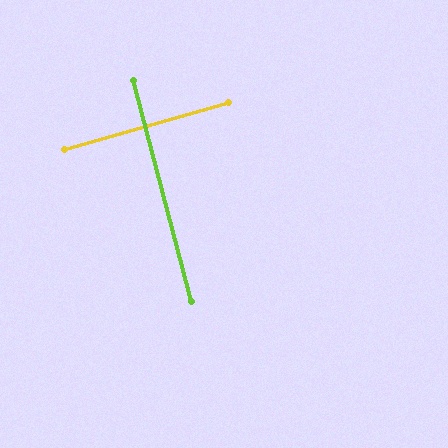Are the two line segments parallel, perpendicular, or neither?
Perpendicular — they meet at approximately 89°.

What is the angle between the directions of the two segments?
Approximately 89 degrees.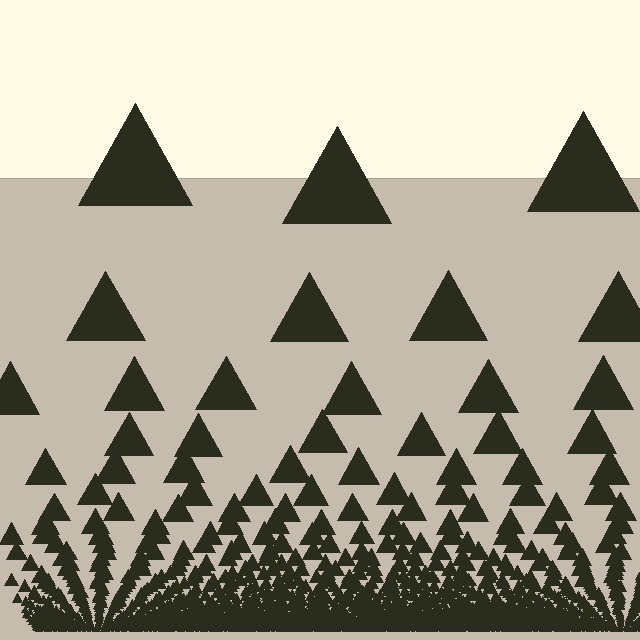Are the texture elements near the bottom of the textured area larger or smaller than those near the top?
Smaller. The gradient is inverted — elements near the bottom are smaller and denser.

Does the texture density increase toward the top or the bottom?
Density increases toward the bottom.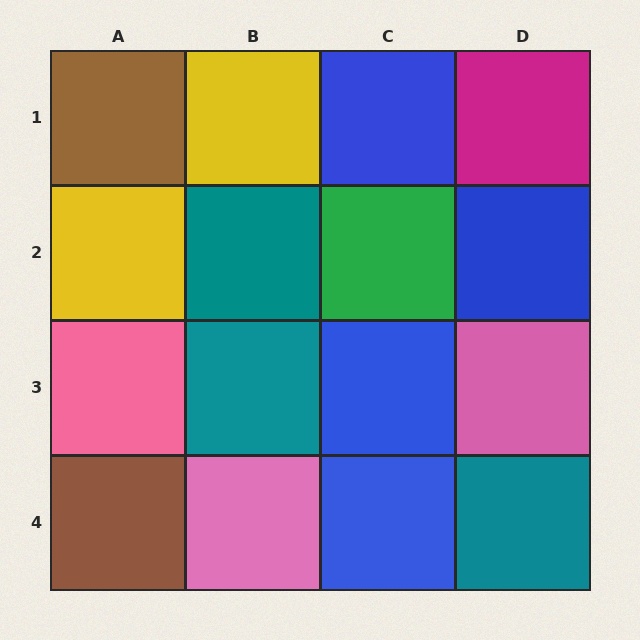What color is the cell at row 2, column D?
Blue.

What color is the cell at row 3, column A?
Pink.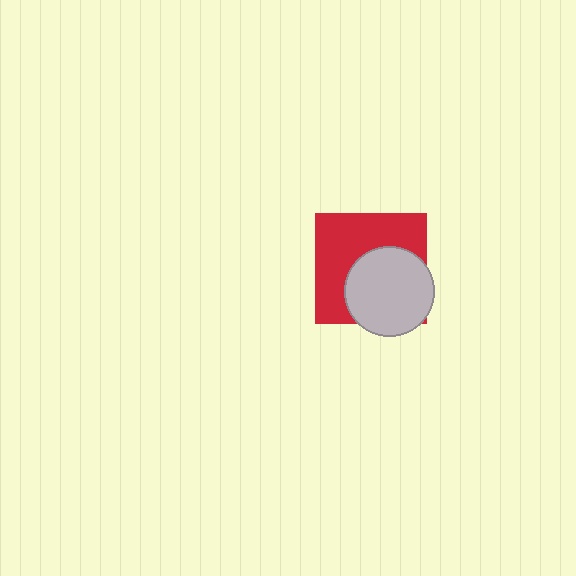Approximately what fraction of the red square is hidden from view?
Roughly 46% of the red square is hidden behind the light gray circle.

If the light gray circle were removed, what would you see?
You would see the complete red square.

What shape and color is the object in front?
The object in front is a light gray circle.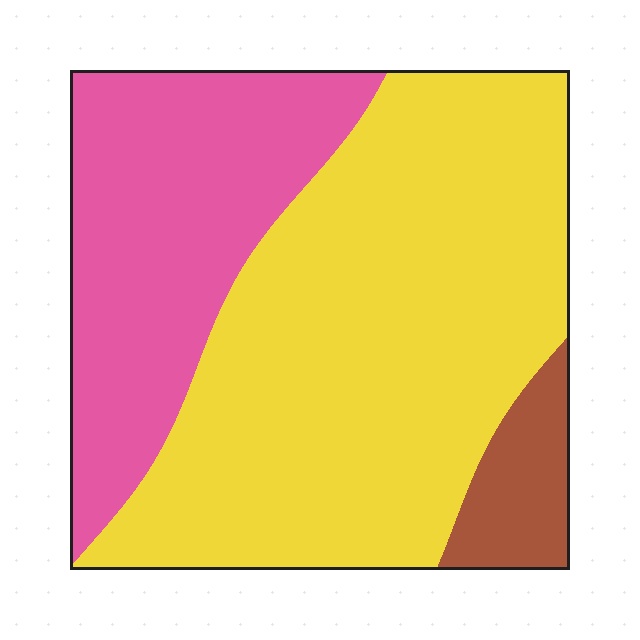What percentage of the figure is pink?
Pink covers about 30% of the figure.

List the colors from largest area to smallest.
From largest to smallest: yellow, pink, brown.